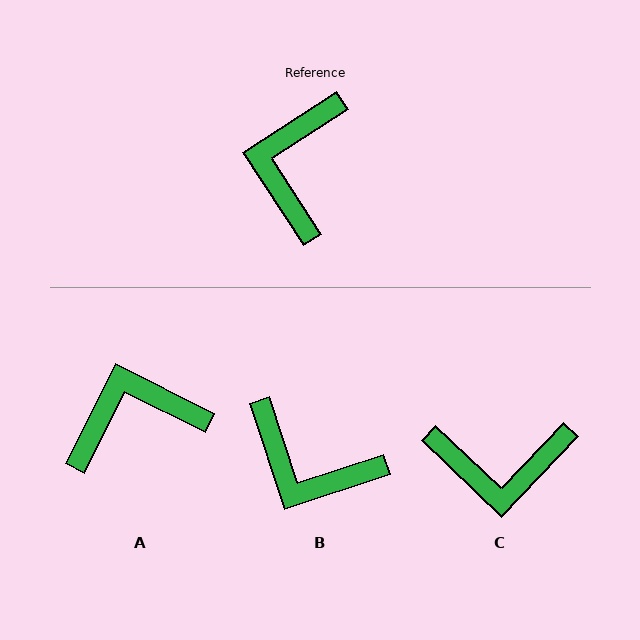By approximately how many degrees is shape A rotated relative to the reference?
Approximately 59 degrees clockwise.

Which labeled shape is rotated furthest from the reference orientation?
C, about 104 degrees away.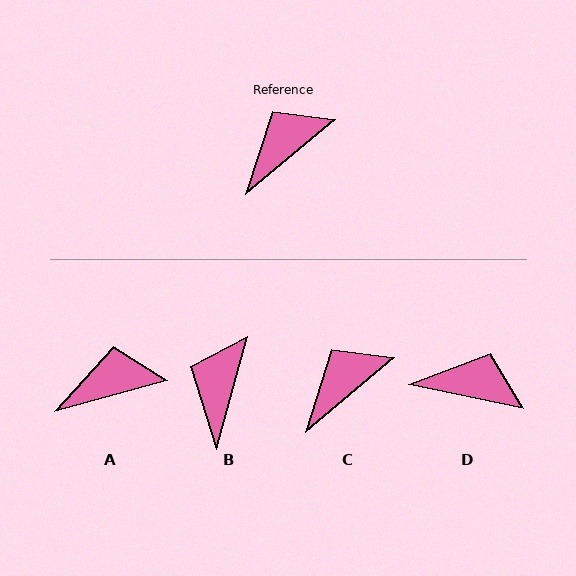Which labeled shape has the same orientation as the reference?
C.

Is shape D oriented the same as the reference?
No, it is off by about 52 degrees.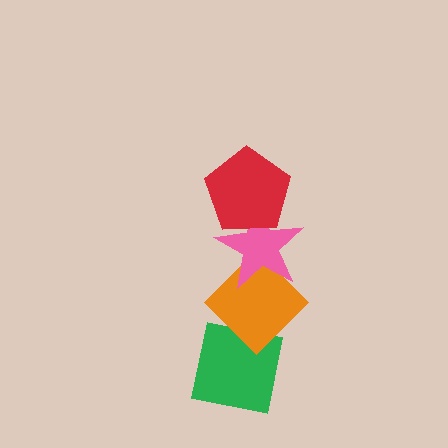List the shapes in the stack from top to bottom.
From top to bottom: the red pentagon, the pink star, the orange diamond, the green square.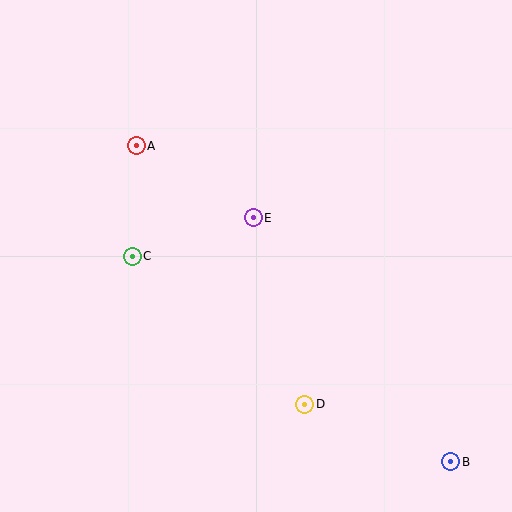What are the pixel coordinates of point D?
Point D is at (305, 404).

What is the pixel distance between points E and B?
The distance between E and B is 314 pixels.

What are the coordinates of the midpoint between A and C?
The midpoint between A and C is at (134, 201).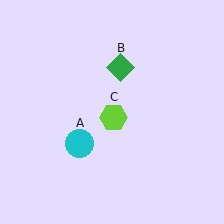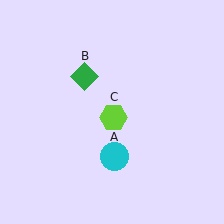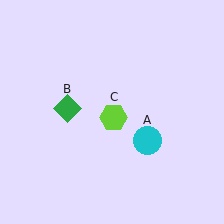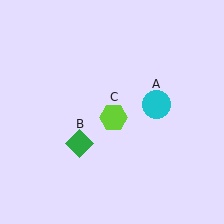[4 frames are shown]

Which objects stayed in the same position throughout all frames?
Lime hexagon (object C) remained stationary.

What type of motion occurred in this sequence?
The cyan circle (object A), green diamond (object B) rotated counterclockwise around the center of the scene.